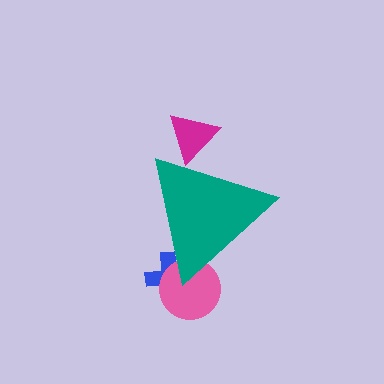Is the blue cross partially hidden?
Yes, the blue cross is partially hidden behind the teal triangle.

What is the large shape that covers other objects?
A teal triangle.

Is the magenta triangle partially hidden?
Yes, the magenta triangle is partially hidden behind the teal triangle.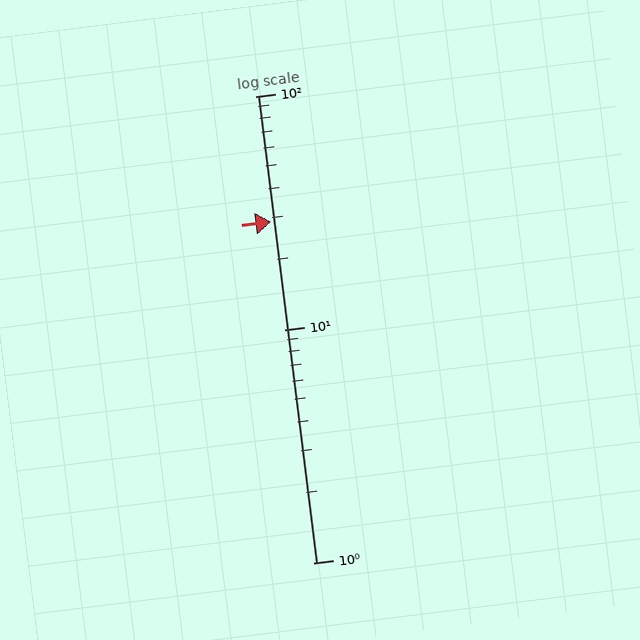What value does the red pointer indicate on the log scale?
The pointer indicates approximately 29.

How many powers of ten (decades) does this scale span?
The scale spans 2 decades, from 1 to 100.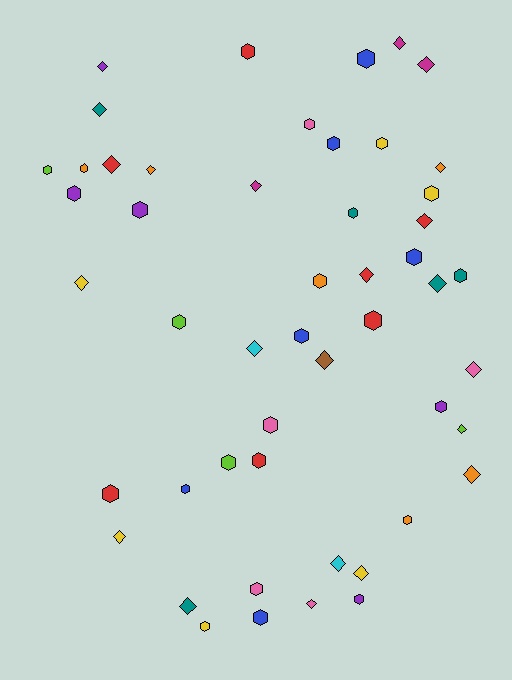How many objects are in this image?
There are 50 objects.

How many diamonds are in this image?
There are 22 diamonds.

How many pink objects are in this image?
There are 5 pink objects.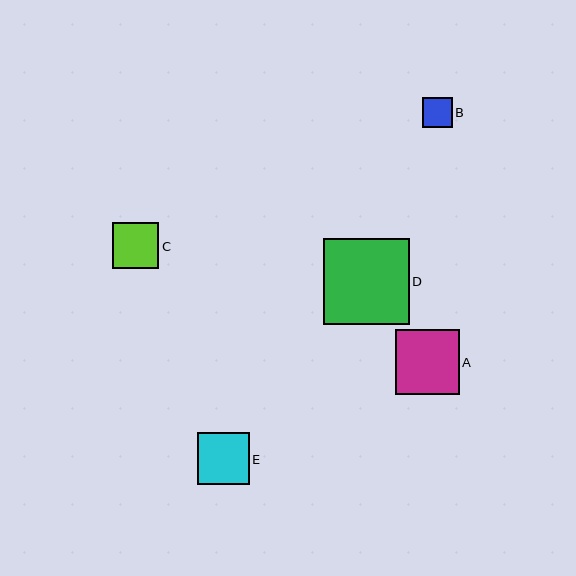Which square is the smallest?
Square B is the smallest with a size of approximately 30 pixels.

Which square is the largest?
Square D is the largest with a size of approximately 86 pixels.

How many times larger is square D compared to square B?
Square D is approximately 2.9 times the size of square B.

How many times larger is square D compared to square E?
Square D is approximately 1.7 times the size of square E.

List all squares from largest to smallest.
From largest to smallest: D, A, E, C, B.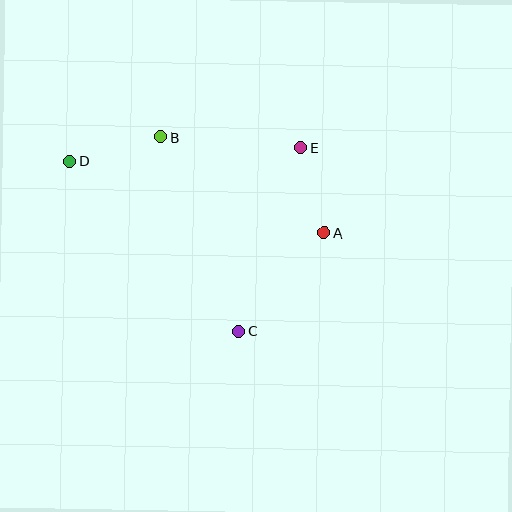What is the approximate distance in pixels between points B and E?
The distance between B and E is approximately 140 pixels.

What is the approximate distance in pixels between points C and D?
The distance between C and D is approximately 240 pixels.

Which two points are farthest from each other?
Points A and D are farthest from each other.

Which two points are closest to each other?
Points A and E are closest to each other.